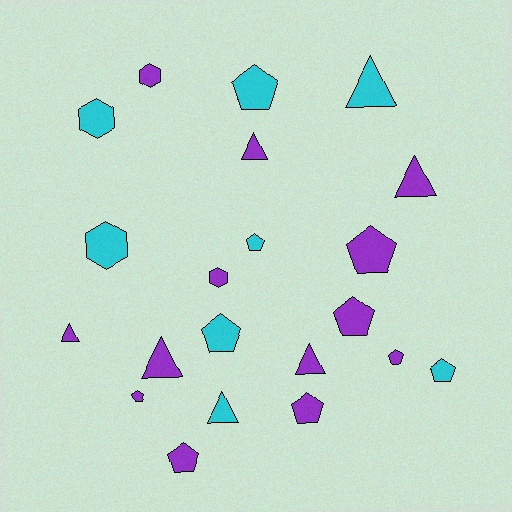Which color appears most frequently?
Purple, with 13 objects.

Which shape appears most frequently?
Pentagon, with 10 objects.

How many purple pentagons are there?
There are 6 purple pentagons.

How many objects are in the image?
There are 21 objects.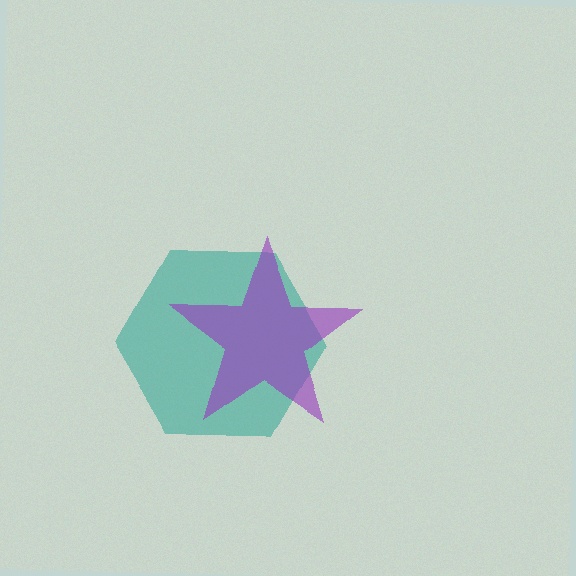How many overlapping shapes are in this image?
There are 2 overlapping shapes in the image.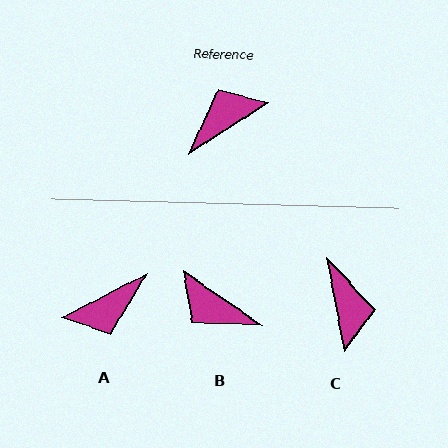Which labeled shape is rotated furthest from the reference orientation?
A, about 174 degrees away.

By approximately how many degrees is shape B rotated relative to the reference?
Approximately 113 degrees counter-clockwise.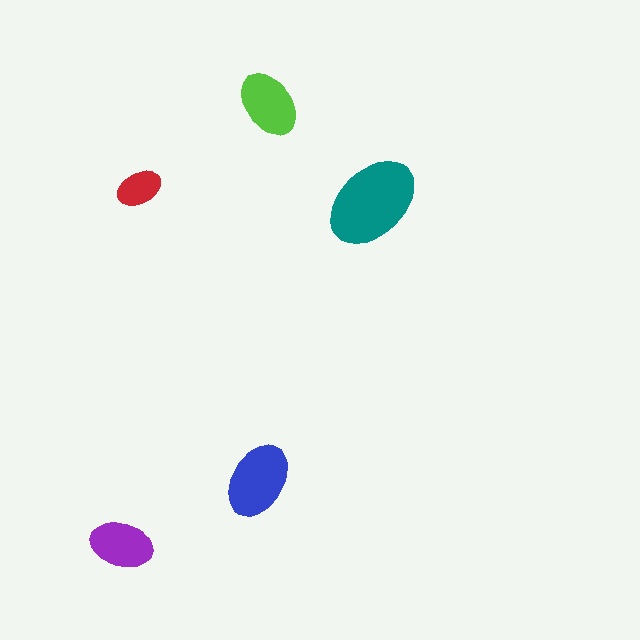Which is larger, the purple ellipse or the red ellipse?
The purple one.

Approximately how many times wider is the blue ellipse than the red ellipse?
About 1.5 times wider.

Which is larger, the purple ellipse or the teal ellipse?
The teal one.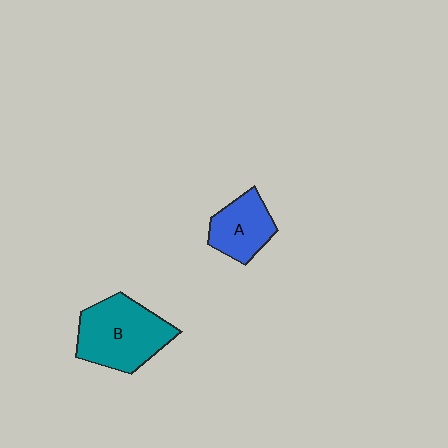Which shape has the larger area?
Shape B (teal).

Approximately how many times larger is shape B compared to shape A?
Approximately 1.7 times.